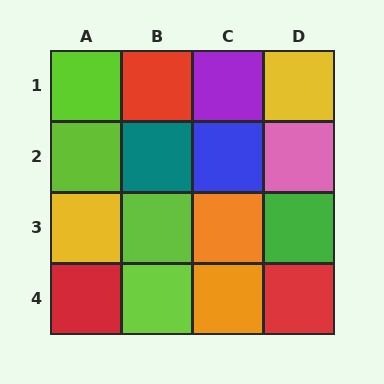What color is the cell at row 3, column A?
Yellow.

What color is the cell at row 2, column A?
Lime.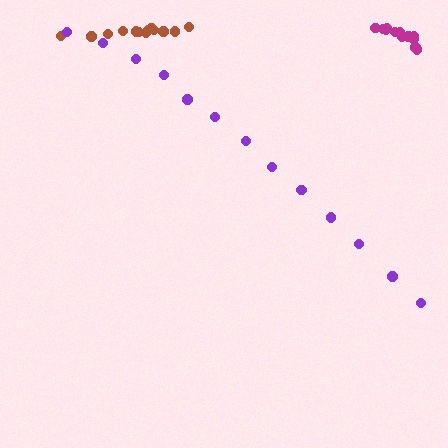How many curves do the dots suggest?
There are 3 distinct paths.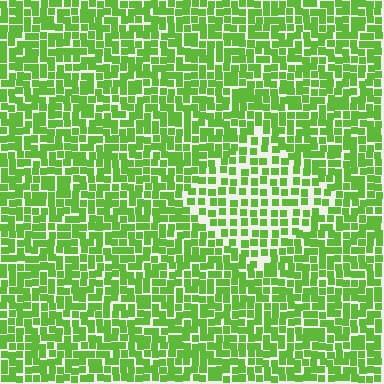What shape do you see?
I see a diamond.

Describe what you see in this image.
The image contains small lime elements arranged at two different densities. A diamond-shaped region is visible where the elements are less densely packed than the surrounding area.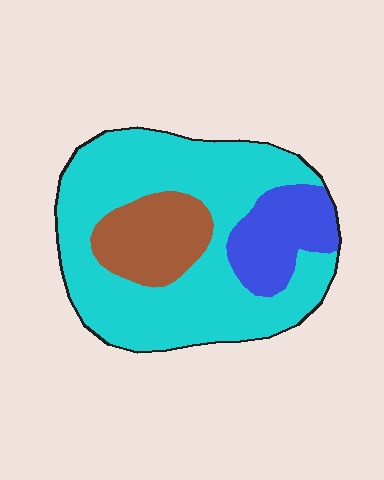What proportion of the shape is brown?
Brown covers around 15% of the shape.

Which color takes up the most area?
Cyan, at roughly 65%.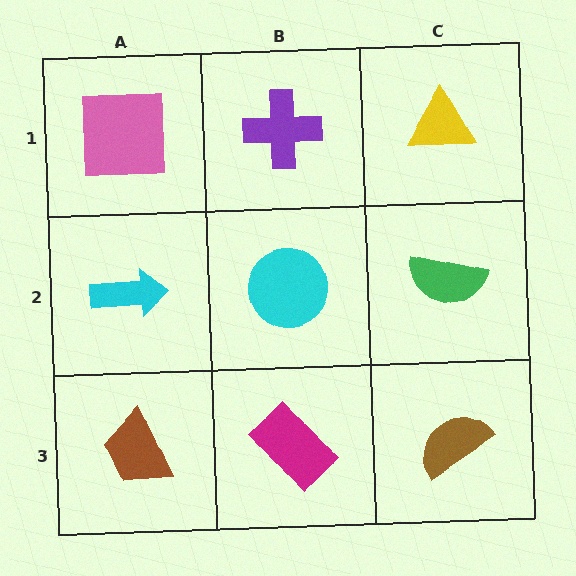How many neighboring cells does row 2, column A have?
3.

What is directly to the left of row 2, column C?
A cyan circle.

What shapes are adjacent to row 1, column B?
A cyan circle (row 2, column B), a pink square (row 1, column A), a yellow triangle (row 1, column C).